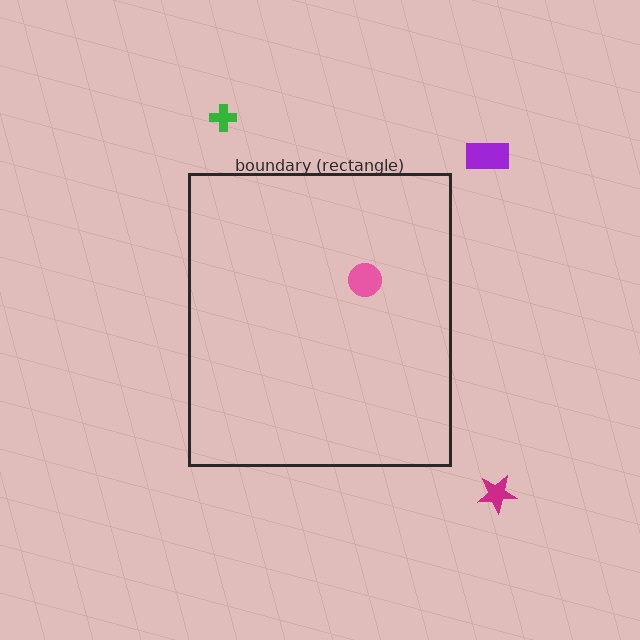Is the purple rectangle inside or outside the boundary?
Outside.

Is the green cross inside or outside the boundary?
Outside.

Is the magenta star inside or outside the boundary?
Outside.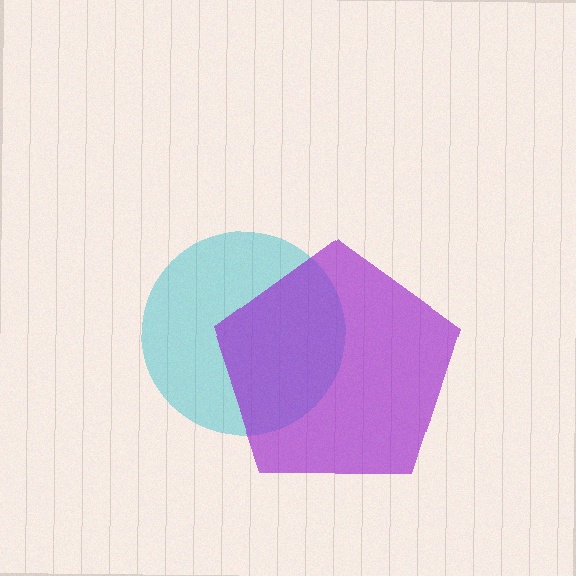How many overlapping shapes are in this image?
There are 2 overlapping shapes in the image.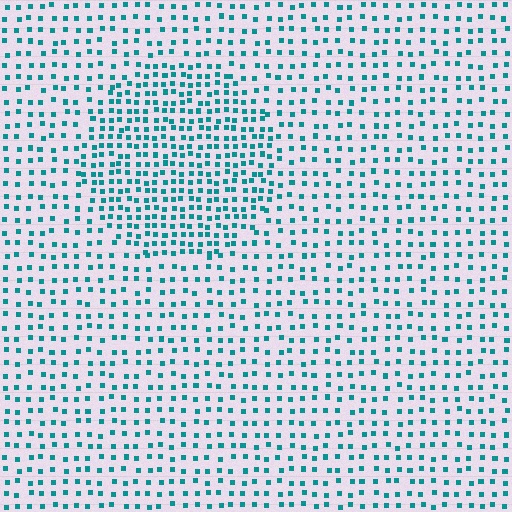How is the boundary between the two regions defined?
The boundary is defined by a change in element density (approximately 1.8x ratio). All elements are the same color, size, and shape.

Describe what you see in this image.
The image contains small teal elements arranged at two different densities. A circle-shaped region is visible where the elements are more densely packed than the surrounding area.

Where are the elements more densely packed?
The elements are more densely packed inside the circle boundary.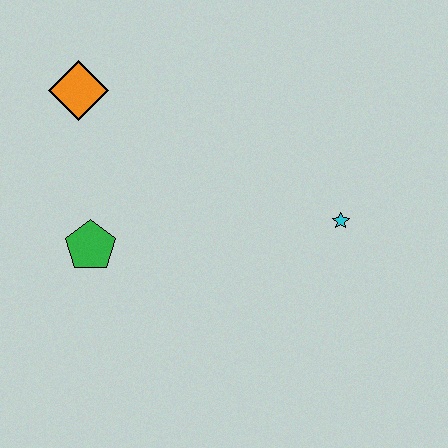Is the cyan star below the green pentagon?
No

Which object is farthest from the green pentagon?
The cyan star is farthest from the green pentagon.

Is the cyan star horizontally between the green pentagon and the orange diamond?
No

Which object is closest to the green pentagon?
The orange diamond is closest to the green pentagon.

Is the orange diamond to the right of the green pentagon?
No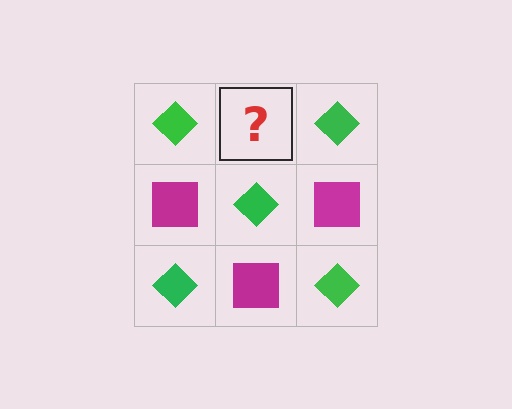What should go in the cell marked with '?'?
The missing cell should contain a magenta square.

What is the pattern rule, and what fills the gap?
The rule is that it alternates green diamond and magenta square in a checkerboard pattern. The gap should be filled with a magenta square.